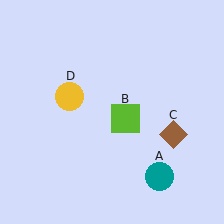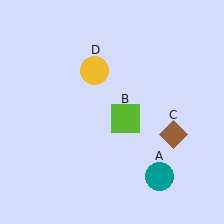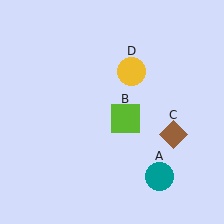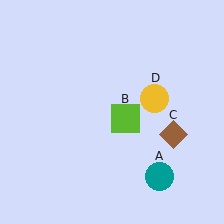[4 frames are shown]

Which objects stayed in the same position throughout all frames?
Teal circle (object A) and lime square (object B) and brown diamond (object C) remained stationary.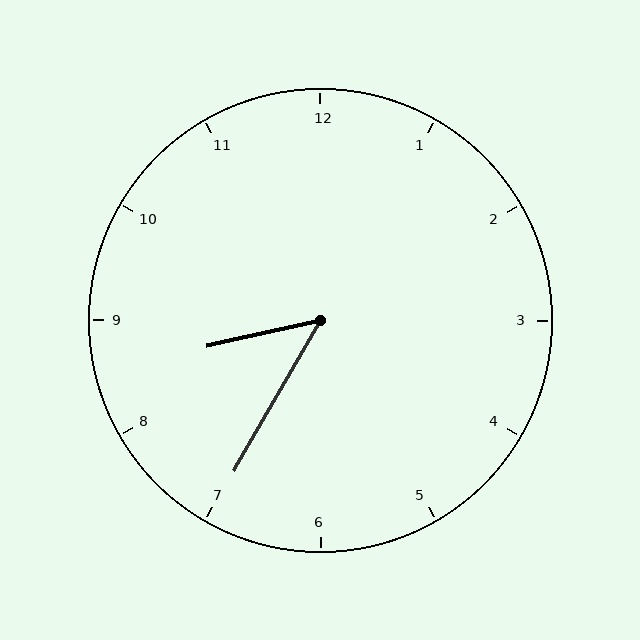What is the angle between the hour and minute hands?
Approximately 48 degrees.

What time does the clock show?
8:35.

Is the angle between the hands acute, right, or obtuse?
It is acute.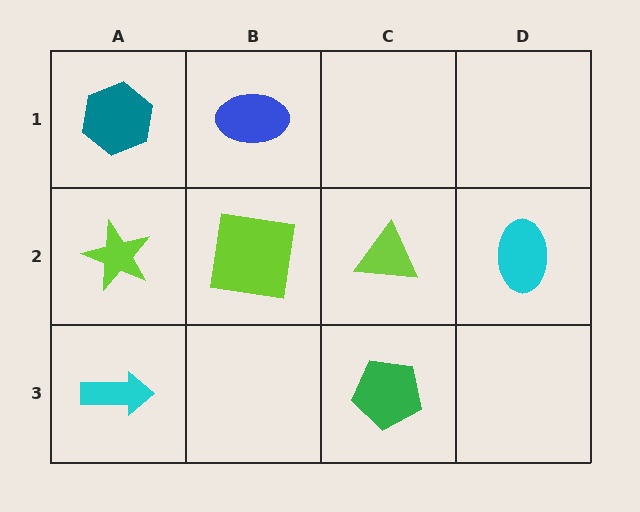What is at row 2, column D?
A cyan ellipse.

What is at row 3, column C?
A green pentagon.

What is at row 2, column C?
A lime triangle.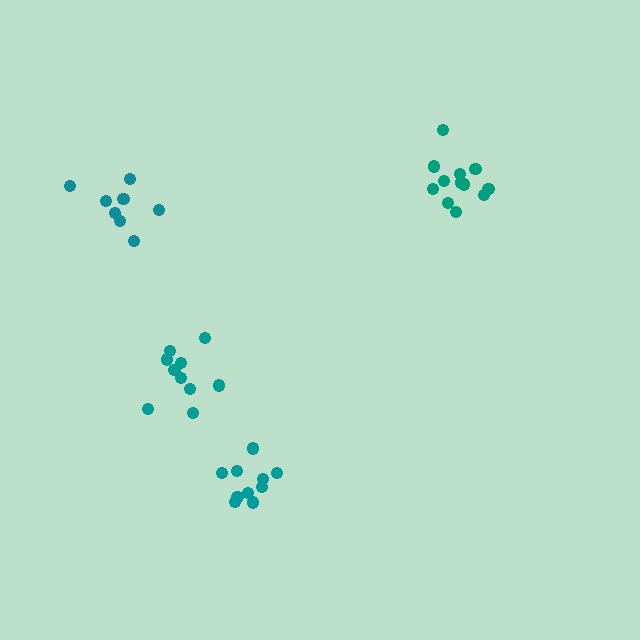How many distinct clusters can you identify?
There are 4 distinct clusters.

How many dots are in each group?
Group 1: 10 dots, Group 2: 8 dots, Group 3: 10 dots, Group 4: 12 dots (40 total).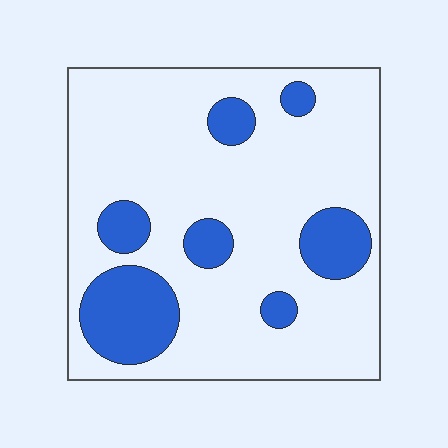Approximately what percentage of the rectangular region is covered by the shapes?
Approximately 20%.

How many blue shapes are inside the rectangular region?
7.